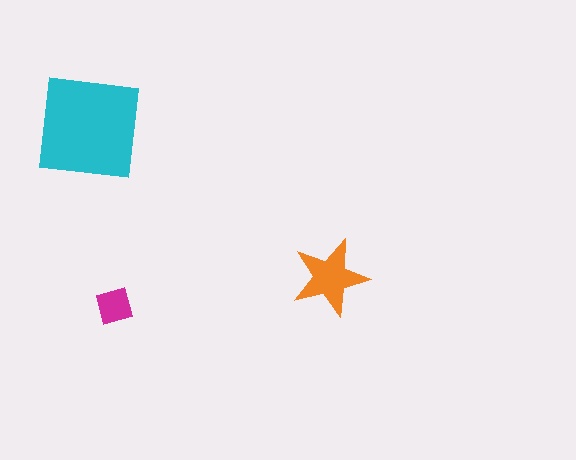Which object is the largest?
The cyan square.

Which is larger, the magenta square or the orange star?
The orange star.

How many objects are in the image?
There are 3 objects in the image.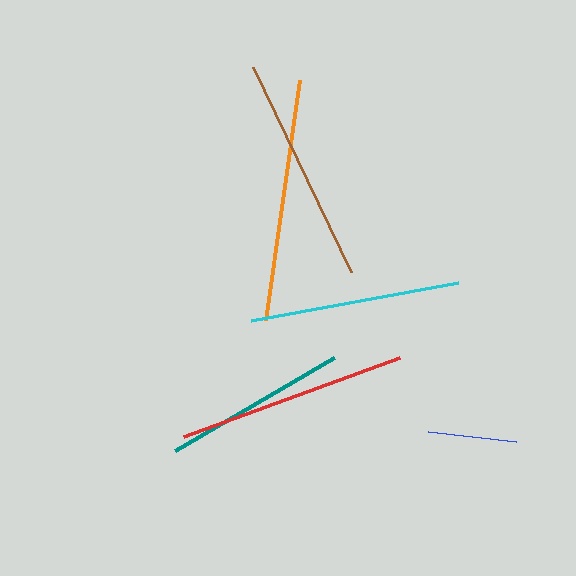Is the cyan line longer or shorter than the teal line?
The cyan line is longer than the teal line.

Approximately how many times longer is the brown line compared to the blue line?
The brown line is approximately 2.6 times the length of the blue line.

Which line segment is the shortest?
The blue line is the shortest at approximately 88 pixels.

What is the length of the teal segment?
The teal segment is approximately 184 pixels long.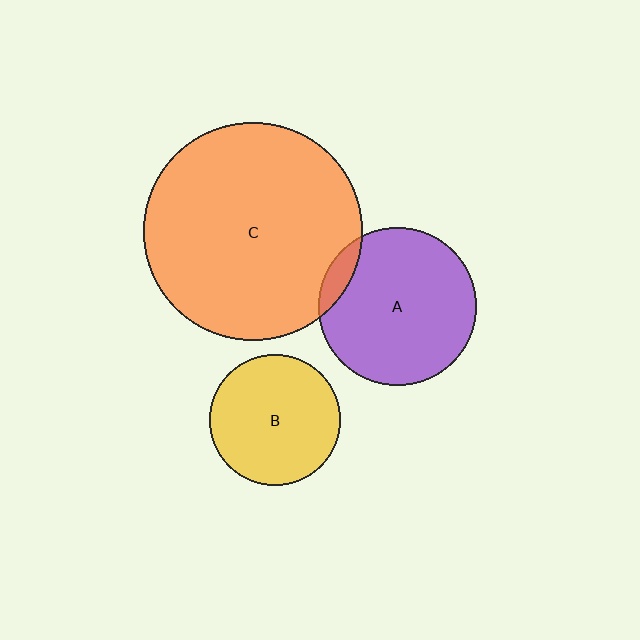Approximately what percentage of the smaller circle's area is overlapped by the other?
Approximately 10%.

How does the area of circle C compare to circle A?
Approximately 1.9 times.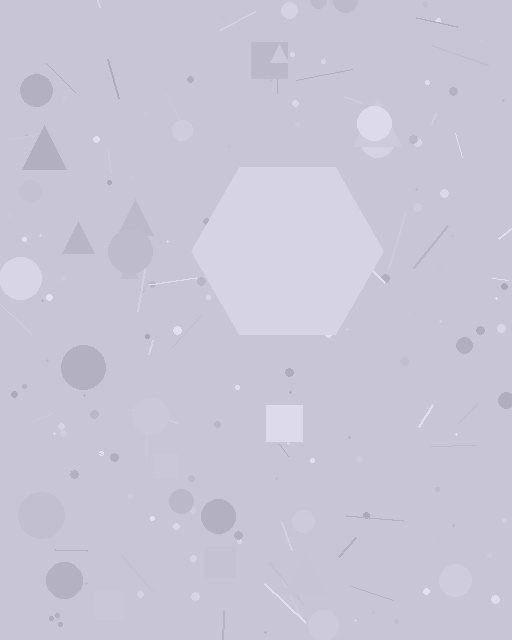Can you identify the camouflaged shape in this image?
The camouflaged shape is a hexagon.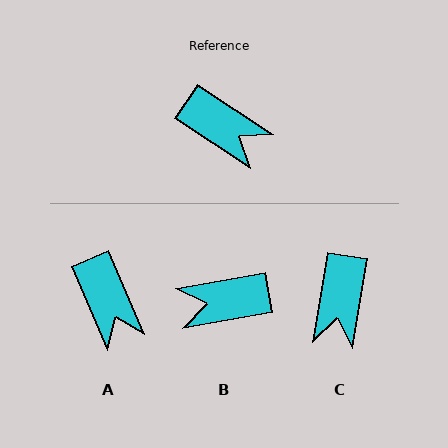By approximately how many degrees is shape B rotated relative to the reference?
Approximately 136 degrees clockwise.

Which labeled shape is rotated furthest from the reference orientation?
B, about 136 degrees away.